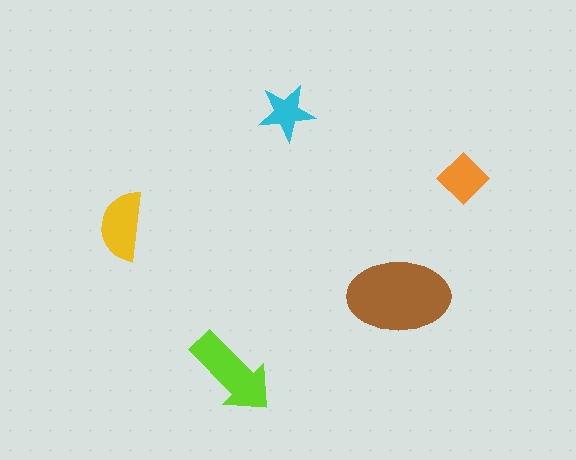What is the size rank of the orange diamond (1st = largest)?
4th.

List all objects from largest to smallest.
The brown ellipse, the lime arrow, the yellow semicircle, the orange diamond, the cyan star.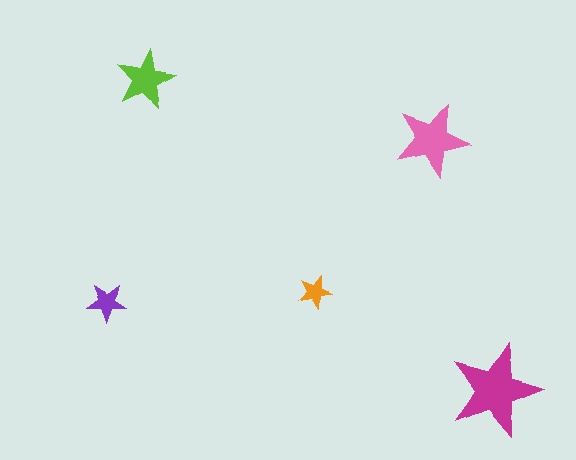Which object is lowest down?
The magenta star is bottommost.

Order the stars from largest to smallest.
the magenta one, the pink one, the lime one, the purple one, the orange one.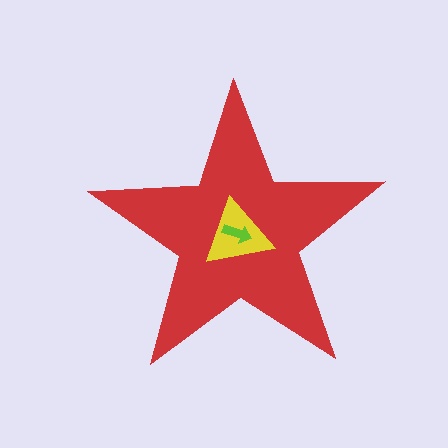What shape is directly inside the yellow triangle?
The lime arrow.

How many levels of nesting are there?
3.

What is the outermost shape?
The red star.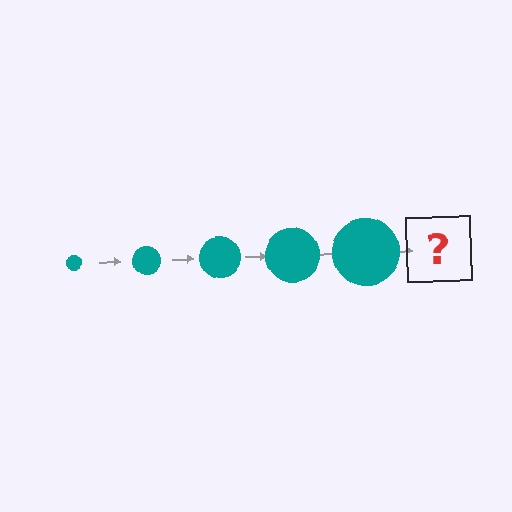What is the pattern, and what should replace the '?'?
The pattern is that the circle gets progressively larger each step. The '?' should be a teal circle, larger than the previous one.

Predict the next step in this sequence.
The next step is a teal circle, larger than the previous one.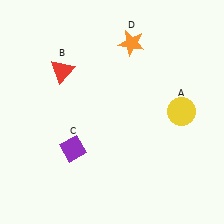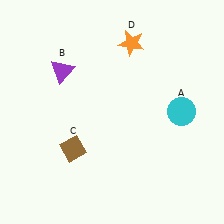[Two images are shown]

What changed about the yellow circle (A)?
In Image 1, A is yellow. In Image 2, it changed to cyan.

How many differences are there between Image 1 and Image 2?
There are 3 differences between the two images.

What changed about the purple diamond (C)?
In Image 1, C is purple. In Image 2, it changed to brown.